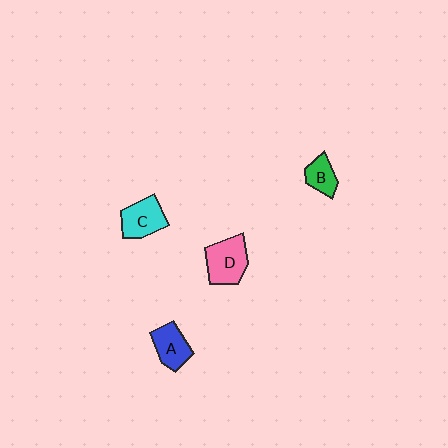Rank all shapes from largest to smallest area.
From largest to smallest: D (pink), C (cyan), A (blue), B (green).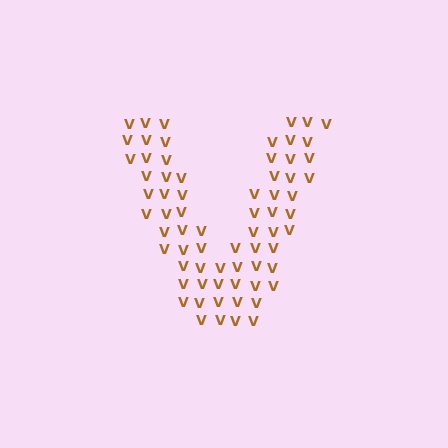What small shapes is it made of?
It is made of small letter V's.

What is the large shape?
The large shape is the letter V.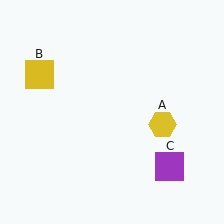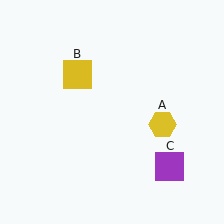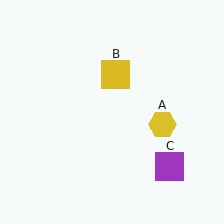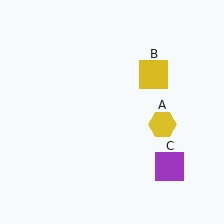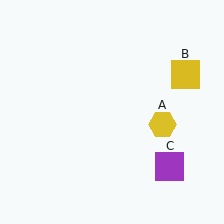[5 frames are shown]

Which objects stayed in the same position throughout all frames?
Yellow hexagon (object A) and purple square (object C) remained stationary.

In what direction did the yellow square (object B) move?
The yellow square (object B) moved right.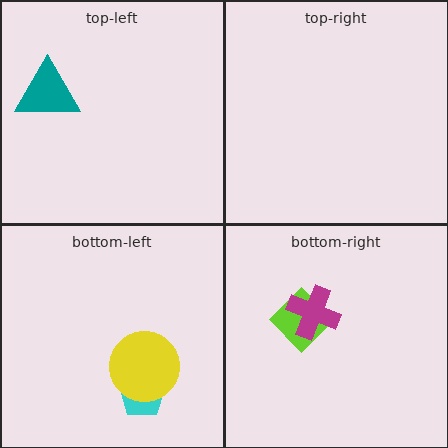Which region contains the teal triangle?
The top-left region.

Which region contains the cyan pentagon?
The bottom-left region.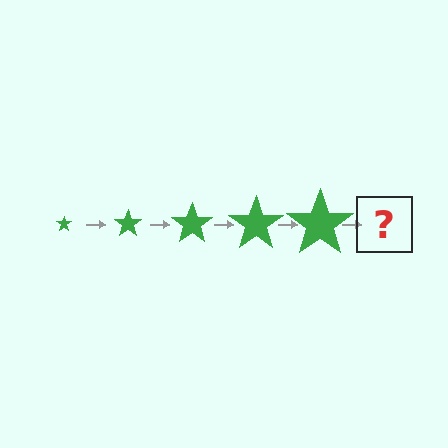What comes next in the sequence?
The next element should be a green star, larger than the previous one.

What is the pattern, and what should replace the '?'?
The pattern is that the star gets progressively larger each step. The '?' should be a green star, larger than the previous one.